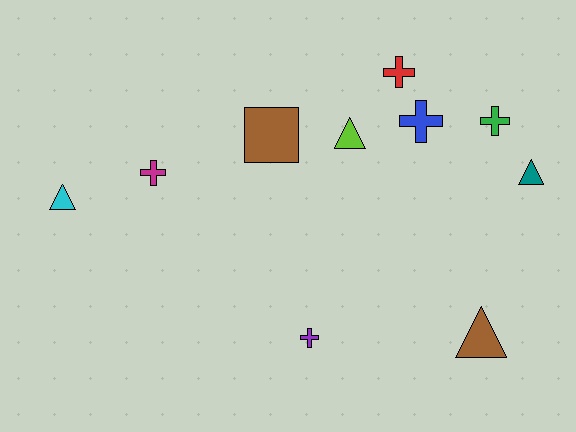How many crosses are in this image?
There are 5 crosses.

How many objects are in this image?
There are 10 objects.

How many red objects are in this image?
There is 1 red object.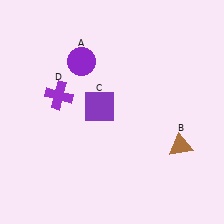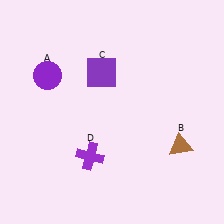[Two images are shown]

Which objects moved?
The objects that moved are: the purple circle (A), the purple square (C), the purple cross (D).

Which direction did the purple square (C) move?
The purple square (C) moved up.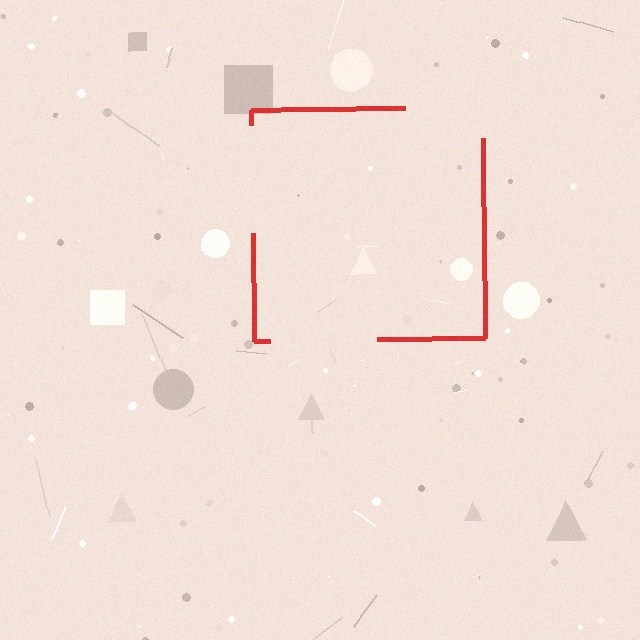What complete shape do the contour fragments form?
The contour fragments form a square.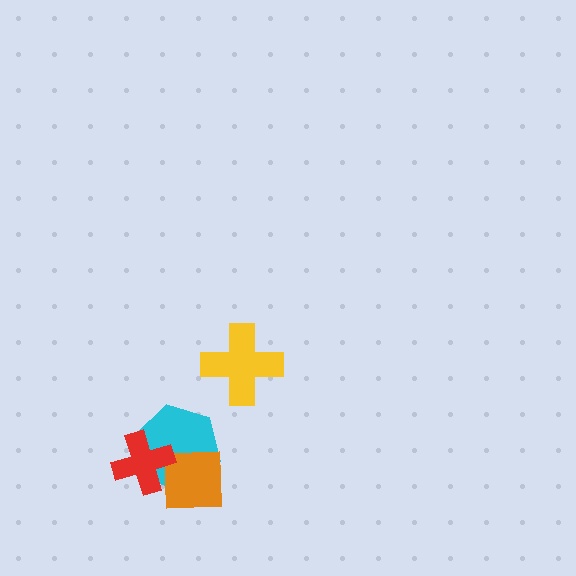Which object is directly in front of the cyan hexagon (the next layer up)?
The orange square is directly in front of the cyan hexagon.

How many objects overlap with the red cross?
2 objects overlap with the red cross.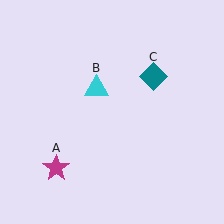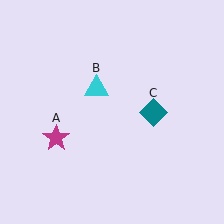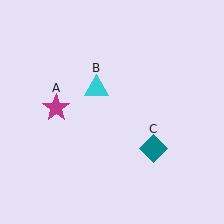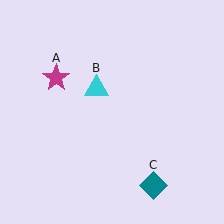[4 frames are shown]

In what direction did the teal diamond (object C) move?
The teal diamond (object C) moved down.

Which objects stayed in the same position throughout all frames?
Cyan triangle (object B) remained stationary.